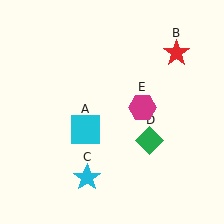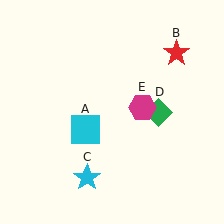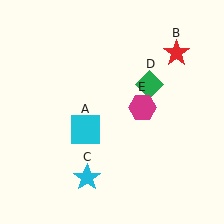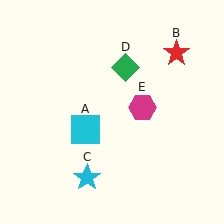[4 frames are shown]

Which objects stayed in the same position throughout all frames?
Cyan square (object A) and red star (object B) and cyan star (object C) and magenta hexagon (object E) remained stationary.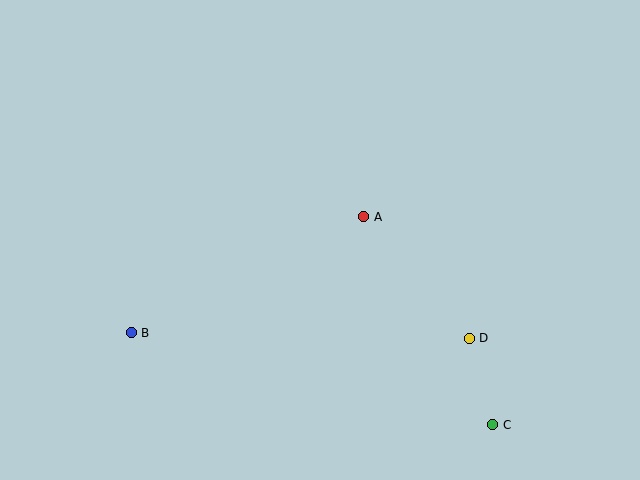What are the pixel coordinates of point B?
Point B is at (131, 333).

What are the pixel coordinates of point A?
Point A is at (364, 217).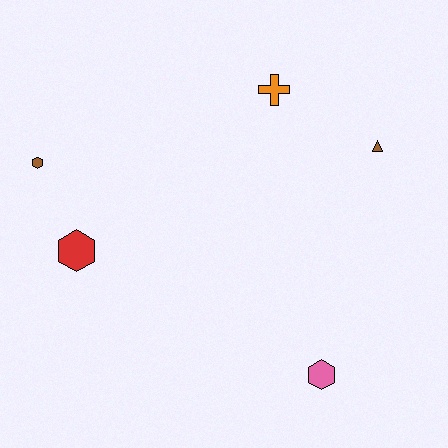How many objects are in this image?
There are 5 objects.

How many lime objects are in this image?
There are no lime objects.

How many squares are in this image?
There are no squares.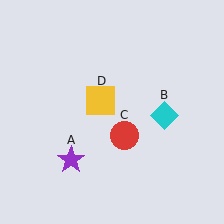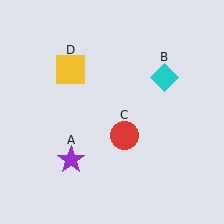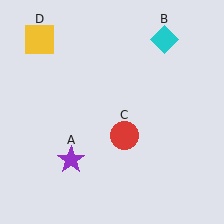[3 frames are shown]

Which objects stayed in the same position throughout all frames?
Purple star (object A) and red circle (object C) remained stationary.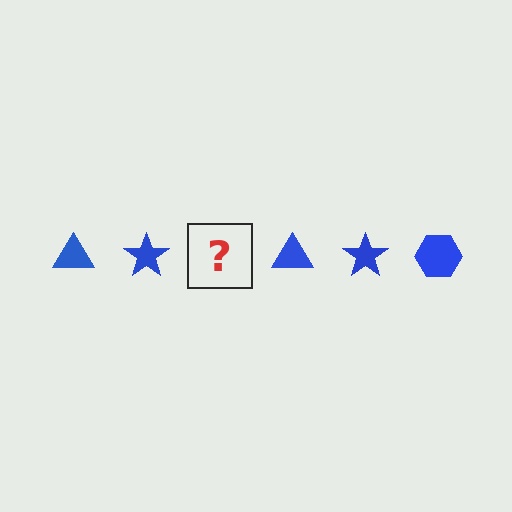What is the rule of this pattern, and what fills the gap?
The rule is that the pattern cycles through triangle, star, hexagon shapes in blue. The gap should be filled with a blue hexagon.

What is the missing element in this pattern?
The missing element is a blue hexagon.